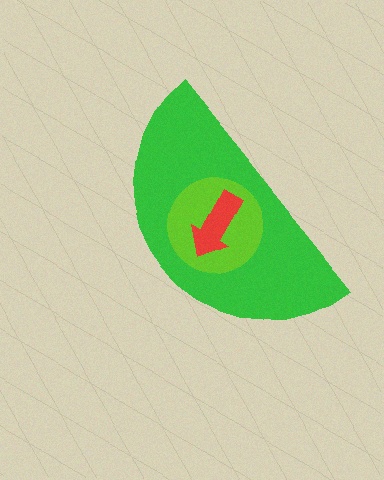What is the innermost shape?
The red arrow.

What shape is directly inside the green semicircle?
The lime circle.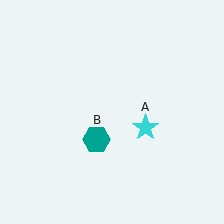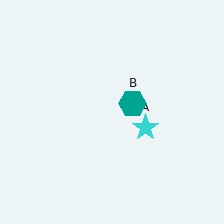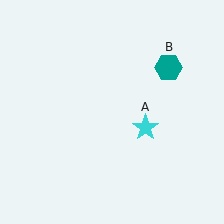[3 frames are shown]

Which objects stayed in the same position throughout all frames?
Cyan star (object A) remained stationary.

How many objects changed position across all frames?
1 object changed position: teal hexagon (object B).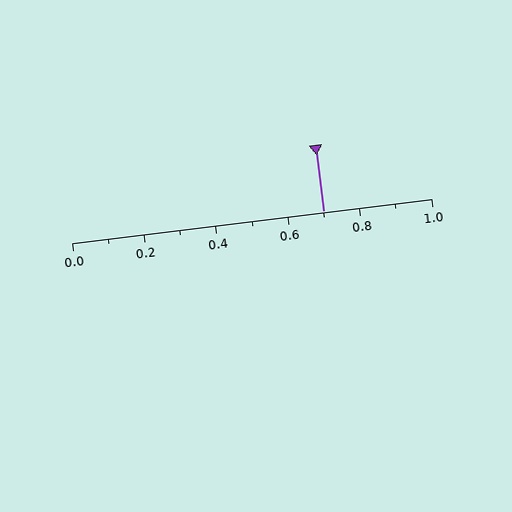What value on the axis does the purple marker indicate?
The marker indicates approximately 0.7.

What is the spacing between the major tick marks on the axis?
The major ticks are spaced 0.2 apart.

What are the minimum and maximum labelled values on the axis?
The axis runs from 0.0 to 1.0.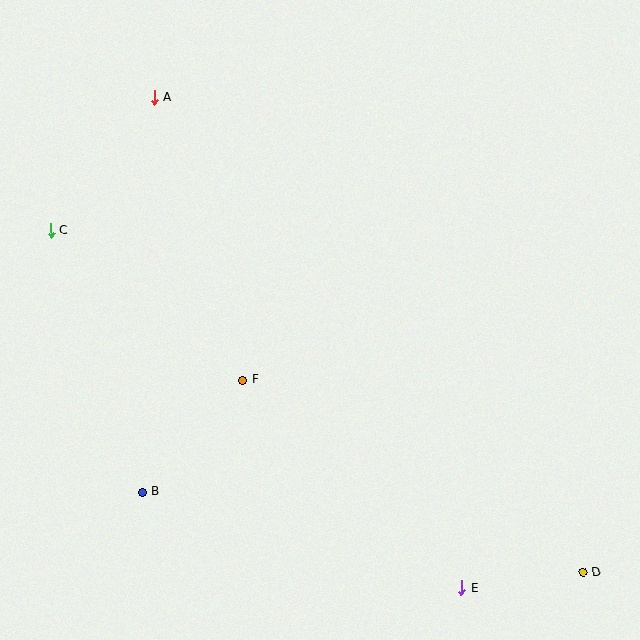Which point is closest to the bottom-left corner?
Point B is closest to the bottom-left corner.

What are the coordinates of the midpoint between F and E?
The midpoint between F and E is at (352, 484).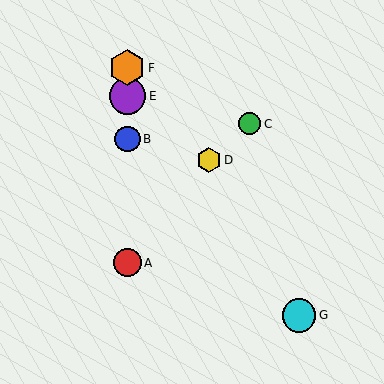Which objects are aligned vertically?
Objects A, B, E, F are aligned vertically.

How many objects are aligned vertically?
4 objects (A, B, E, F) are aligned vertically.